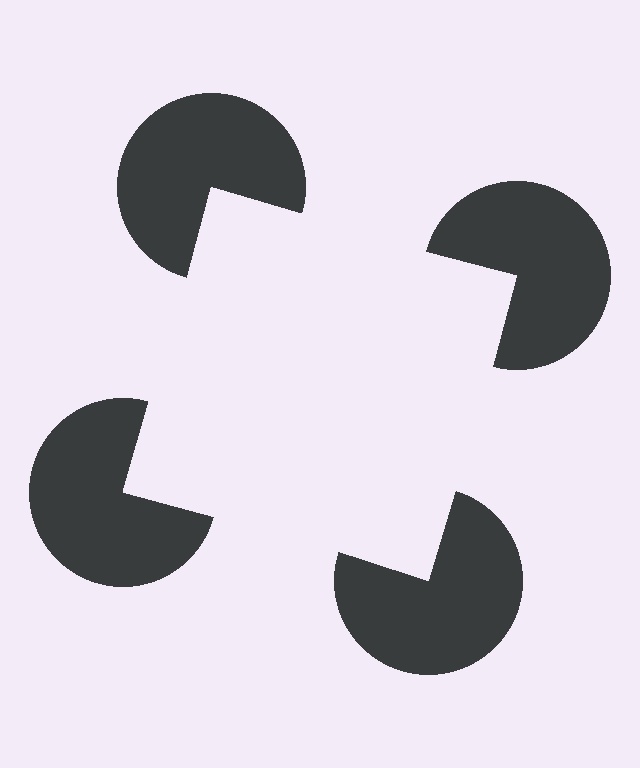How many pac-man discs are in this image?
There are 4 — one at each vertex of the illusory square.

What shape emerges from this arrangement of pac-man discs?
An illusory square — its edges are inferred from the aligned wedge cuts in the pac-man discs, not physically drawn.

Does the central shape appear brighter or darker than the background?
It typically appears slightly brighter than the background, even though no actual brightness change is drawn.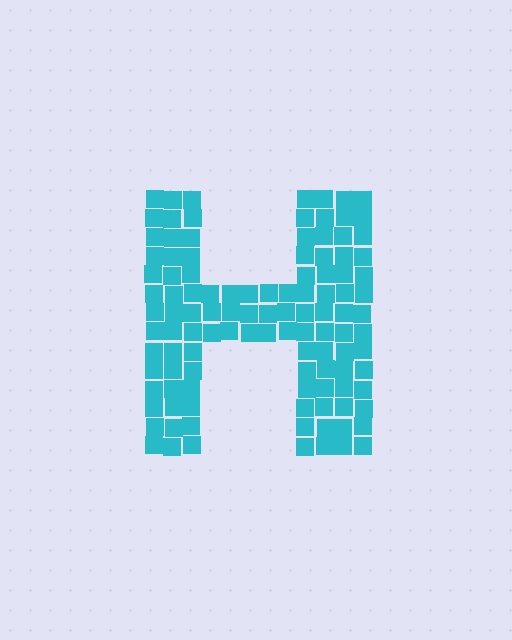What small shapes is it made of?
It is made of small squares.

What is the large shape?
The large shape is the letter H.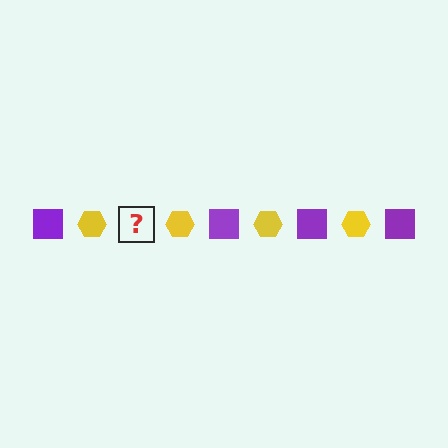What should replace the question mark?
The question mark should be replaced with a purple square.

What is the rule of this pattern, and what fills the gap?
The rule is that the pattern alternates between purple square and yellow hexagon. The gap should be filled with a purple square.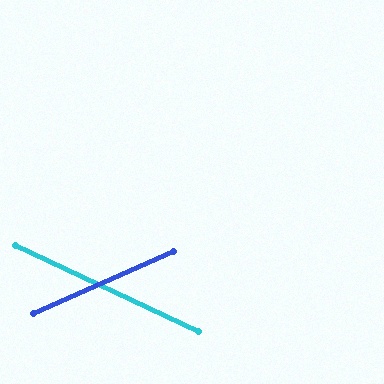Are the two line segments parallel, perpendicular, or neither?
Neither parallel nor perpendicular — they differ by about 49°.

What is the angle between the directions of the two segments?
Approximately 49 degrees.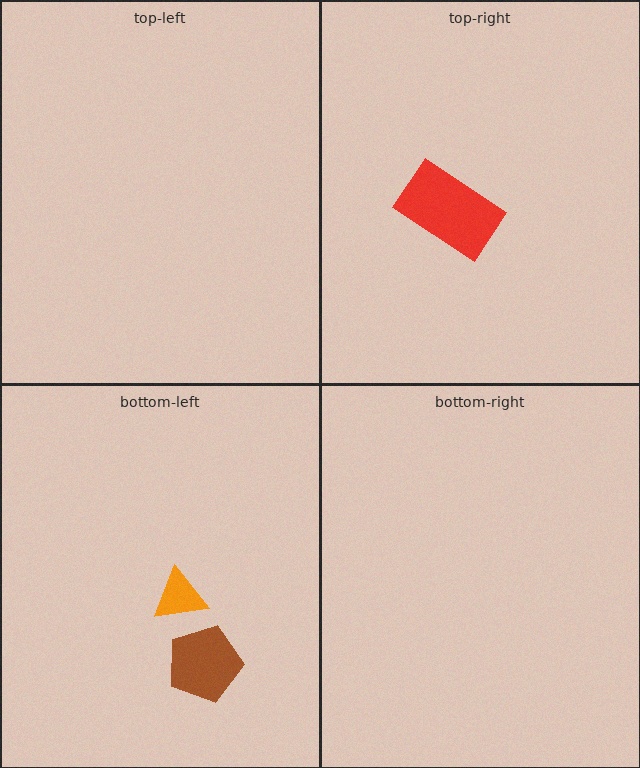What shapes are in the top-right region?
The red rectangle.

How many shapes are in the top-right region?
1.